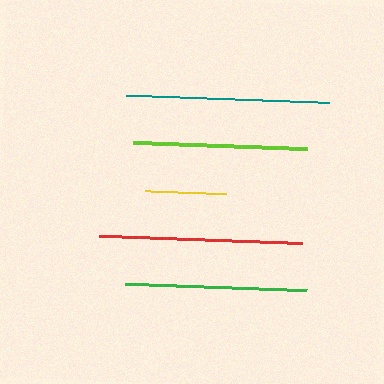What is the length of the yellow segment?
The yellow segment is approximately 82 pixels long.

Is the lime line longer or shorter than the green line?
The green line is longer than the lime line.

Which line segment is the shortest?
The yellow line is the shortest at approximately 82 pixels.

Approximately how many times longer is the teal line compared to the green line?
The teal line is approximately 1.1 times the length of the green line.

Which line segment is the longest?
The teal line is the longest at approximately 203 pixels.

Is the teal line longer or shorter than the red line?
The teal line is longer than the red line.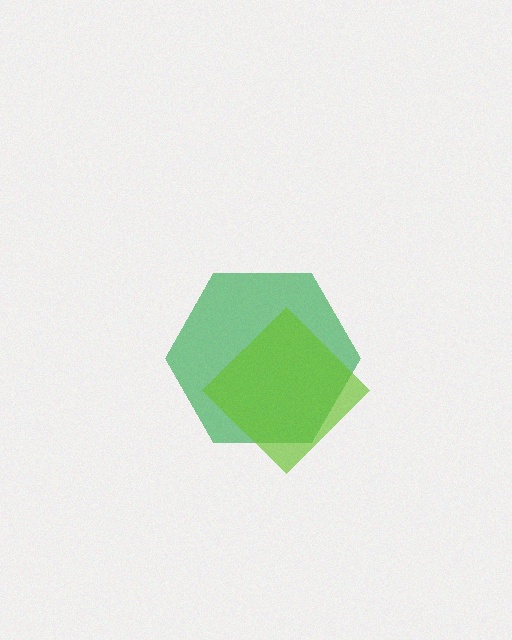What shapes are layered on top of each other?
The layered shapes are: a green hexagon, a lime diamond.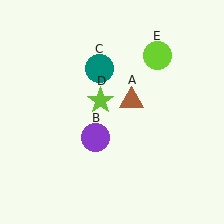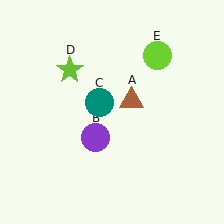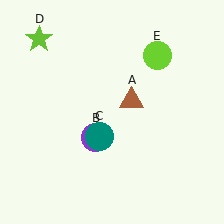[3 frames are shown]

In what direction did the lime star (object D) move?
The lime star (object D) moved up and to the left.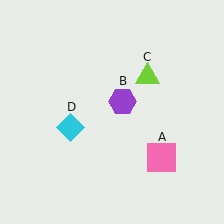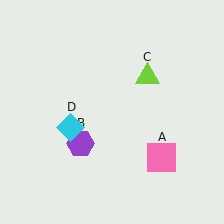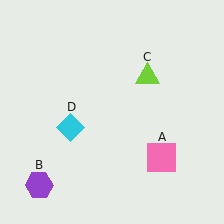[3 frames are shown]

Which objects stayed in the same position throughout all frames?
Pink square (object A) and lime triangle (object C) and cyan diamond (object D) remained stationary.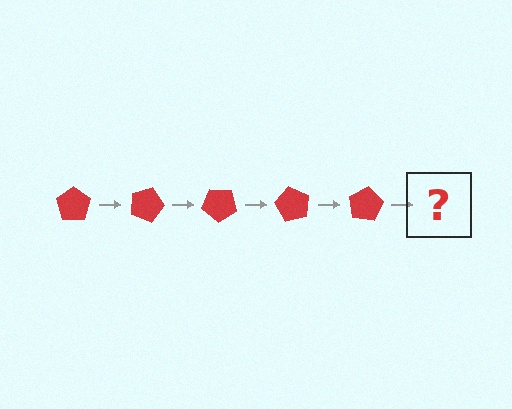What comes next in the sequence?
The next element should be a red pentagon rotated 100 degrees.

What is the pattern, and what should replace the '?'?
The pattern is that the pentagon rotates 20 degrees each step. The '?' should be a red pentagon rotated 100 degrees.